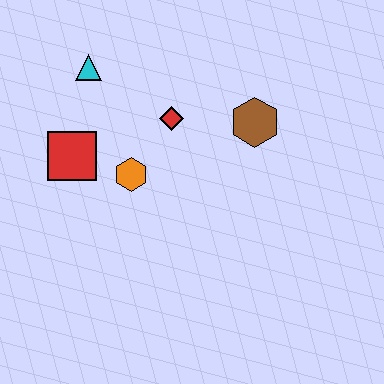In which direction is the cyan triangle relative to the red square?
The cyan triangle is above the red square.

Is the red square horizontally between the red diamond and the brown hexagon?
No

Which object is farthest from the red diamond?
The red square is farthest from the red diamond.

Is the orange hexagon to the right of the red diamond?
No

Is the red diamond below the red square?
No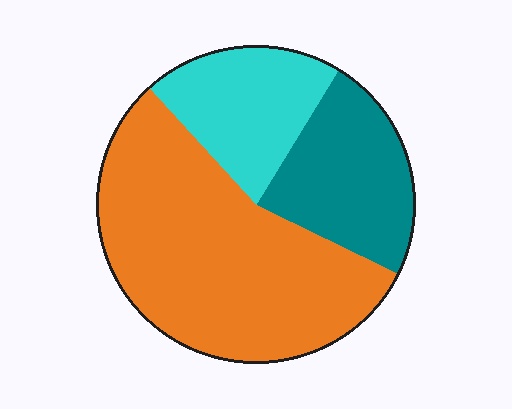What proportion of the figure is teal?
Teal takes up less than a quarter of the figure.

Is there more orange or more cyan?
Orange.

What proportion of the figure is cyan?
Cyan covers about 20% of the figure.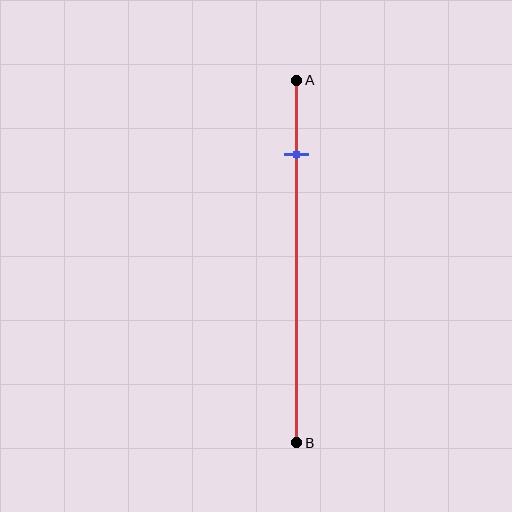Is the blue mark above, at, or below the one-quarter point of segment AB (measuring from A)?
The blue mark is above the one-quarter point of segment AB.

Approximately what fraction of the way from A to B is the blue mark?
The blue mark is approximately 20% of the way from A to B.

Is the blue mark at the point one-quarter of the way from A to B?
No, the mark is at about 20% from A, not at the 25% one-quarter point.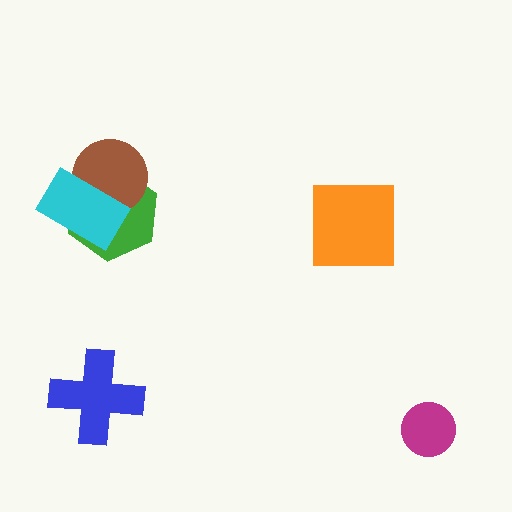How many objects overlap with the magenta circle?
0 objects overlap with the magenta circle.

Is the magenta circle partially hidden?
No, no other shape covers it.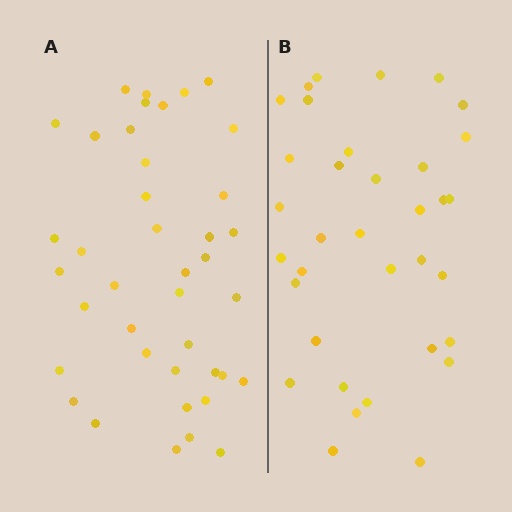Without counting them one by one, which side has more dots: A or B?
Region A (the left region) has more dots.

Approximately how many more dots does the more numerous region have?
Region A has about 5 more dots than region B.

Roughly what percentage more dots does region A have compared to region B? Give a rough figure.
About 15% more.